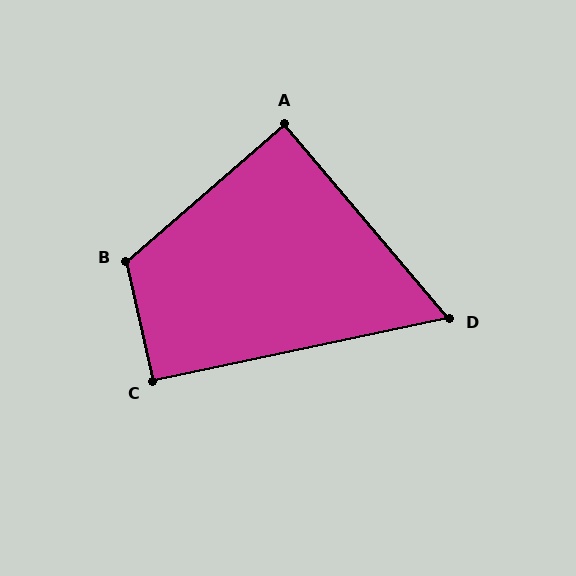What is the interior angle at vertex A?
Approximately 89 degrees (approximately right).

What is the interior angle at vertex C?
Approximately 91 degrees (approximately right).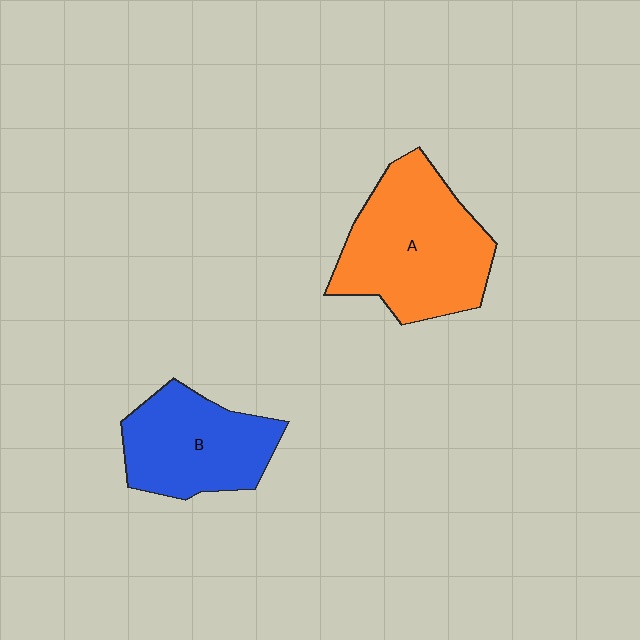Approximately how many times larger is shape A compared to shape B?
Approximately 1.4 times.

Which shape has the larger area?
Shape A (orange).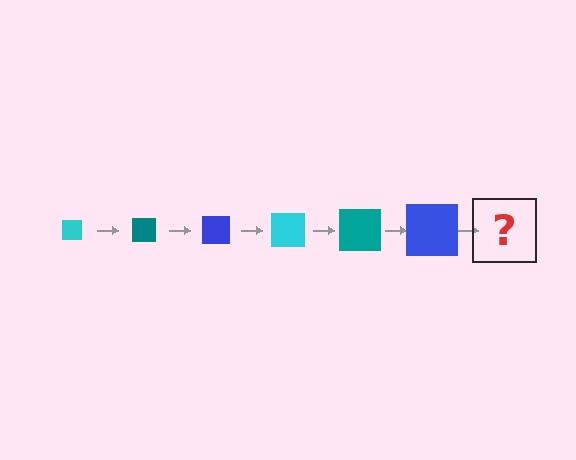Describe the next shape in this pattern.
It should be a cyan square, larger than the previous one.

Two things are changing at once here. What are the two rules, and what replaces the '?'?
The two rules are that the square grows larger each step and the color cycles through cyan, teal, and blue. The '?' should be a cyan square, larger than the previous one.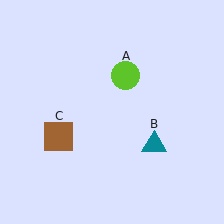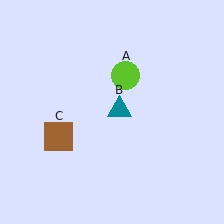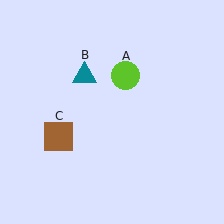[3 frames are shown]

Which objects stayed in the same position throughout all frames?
Lime circle (object A) and brown square (object C) remained stationary.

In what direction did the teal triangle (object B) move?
The teal triangle (object B) moved up and to the left.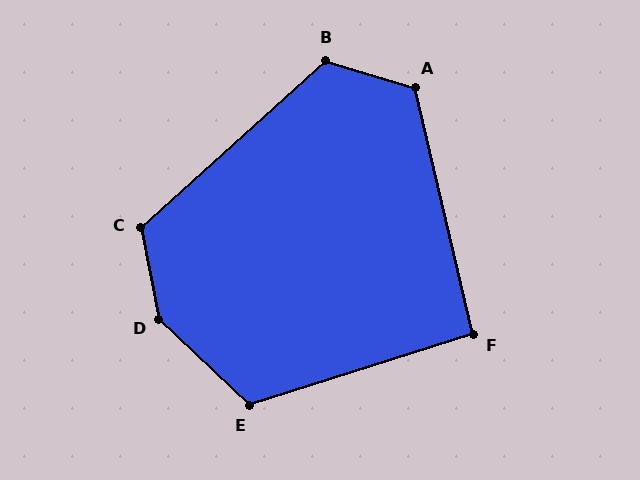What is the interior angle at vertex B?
Approximately 121 degrees (obtuse).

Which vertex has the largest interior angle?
D, at approximately 144 degrees.